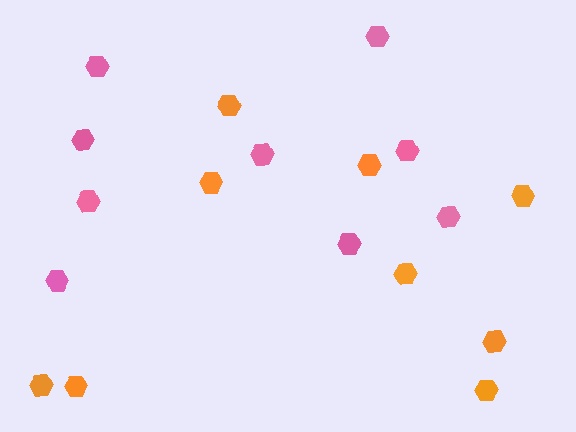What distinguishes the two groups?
There are 2 groups: one group of pink hexagons (9) and one group of orange hexagons (9).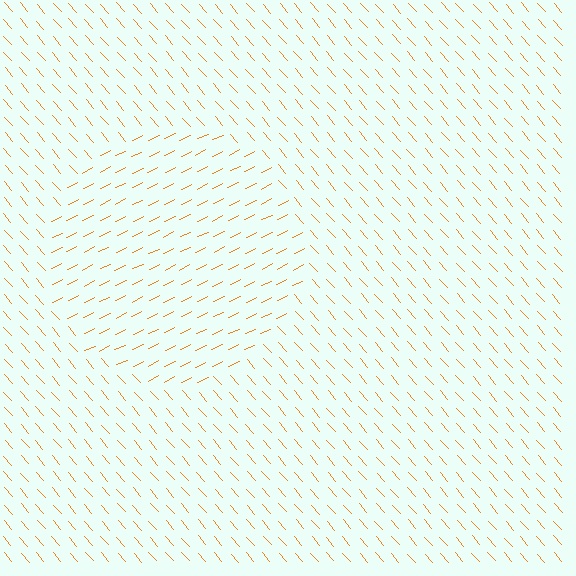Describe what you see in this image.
The image is filled with small orange line segments. A circle region in the image has lines oriented differently from the surrounding lines, creating a visible texture boundary.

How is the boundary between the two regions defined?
The boundary is defined purely by a change in line orientation (approximately 74 degrees difference). All lines are the same color and thickness.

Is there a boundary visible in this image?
Yes, there is a texture boundary formed by a change in line orientation.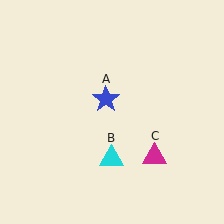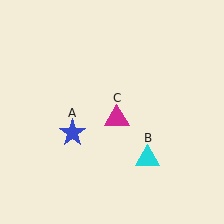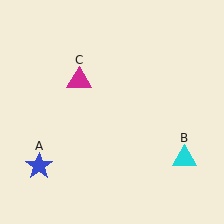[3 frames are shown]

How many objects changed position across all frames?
3 objects changed position: blue star (object A), cyan triangle (object B), magenta triangle (object C).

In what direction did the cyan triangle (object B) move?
The cyan triangle (object B) moved right.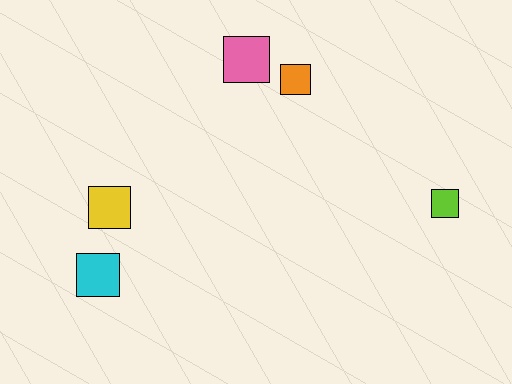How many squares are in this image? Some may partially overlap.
There are 5 squares.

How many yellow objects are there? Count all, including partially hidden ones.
There is 1 yellow object.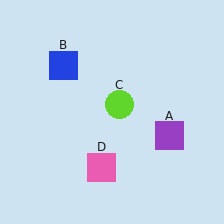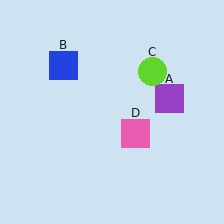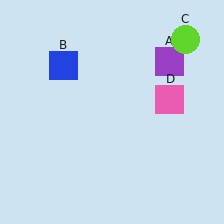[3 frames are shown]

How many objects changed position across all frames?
3 objects changed position: purple square (object A), lime circle (object C), pink square (object D).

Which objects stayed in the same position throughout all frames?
Blue square (object B) remained stationary.